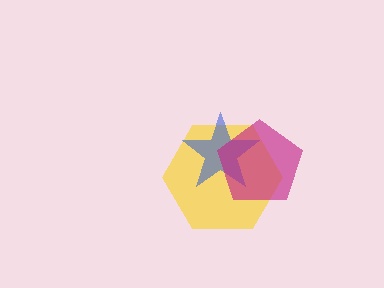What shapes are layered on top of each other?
The layered shapes are: a yellow hexagon, a blue star, a magenta pentagon.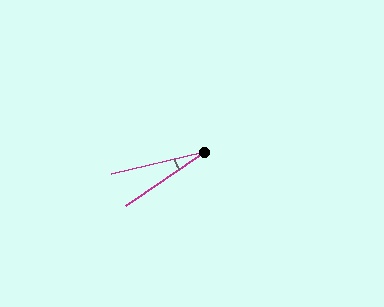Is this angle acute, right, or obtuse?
It is acute.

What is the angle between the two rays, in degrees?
Approximately 21 degrees.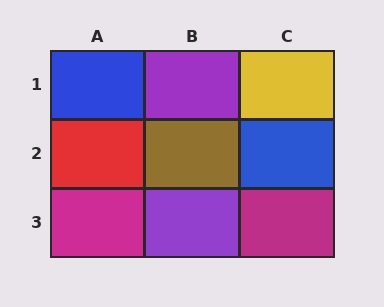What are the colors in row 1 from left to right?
Blue, purple, yellow.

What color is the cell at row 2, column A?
Red.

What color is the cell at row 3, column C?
Magenta.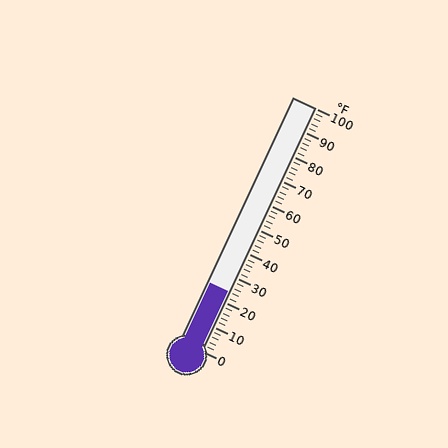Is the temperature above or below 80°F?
The temperature is below 80°F.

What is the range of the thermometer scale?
The thermometer scale ranges from 0°F to 100°F.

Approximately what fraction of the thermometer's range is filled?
The thermometer is filled to approximately 25% of its range.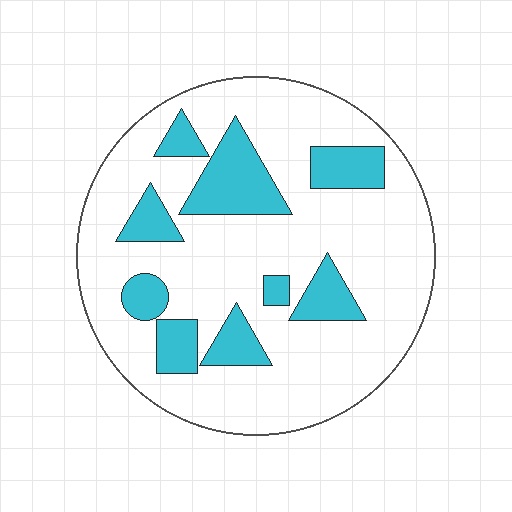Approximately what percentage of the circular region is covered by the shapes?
Approximately 20%.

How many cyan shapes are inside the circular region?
9.